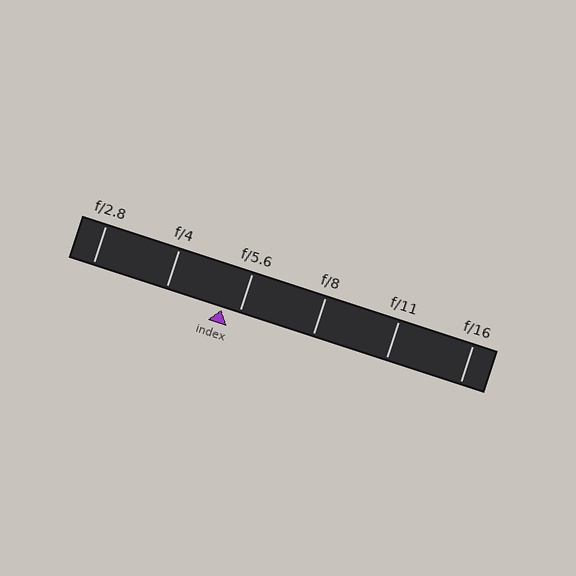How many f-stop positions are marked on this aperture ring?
There are 6 f-stop positions marked.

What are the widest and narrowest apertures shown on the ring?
The widest aperture shown is f/2.8 and the narrowest is f/16.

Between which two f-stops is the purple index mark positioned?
The index mark is between f/4 and f/5.6.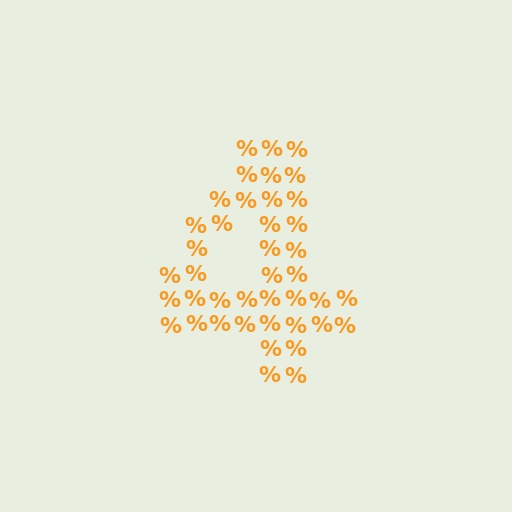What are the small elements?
The small elements are percent signs.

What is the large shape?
The large shape is the digit 4.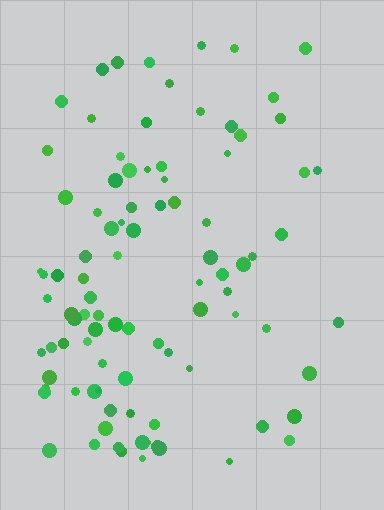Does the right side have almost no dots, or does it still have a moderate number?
Still a moderate number, just noticeably fewer than the left.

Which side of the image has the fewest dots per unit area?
The right.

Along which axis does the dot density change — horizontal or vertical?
Horizontal.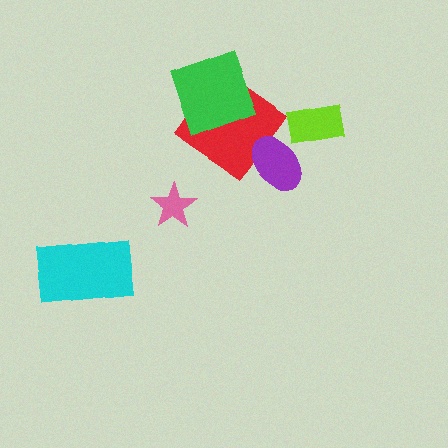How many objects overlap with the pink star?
0 objects overlap with the pink star.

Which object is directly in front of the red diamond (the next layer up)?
The green square is directly in front of the red diamond.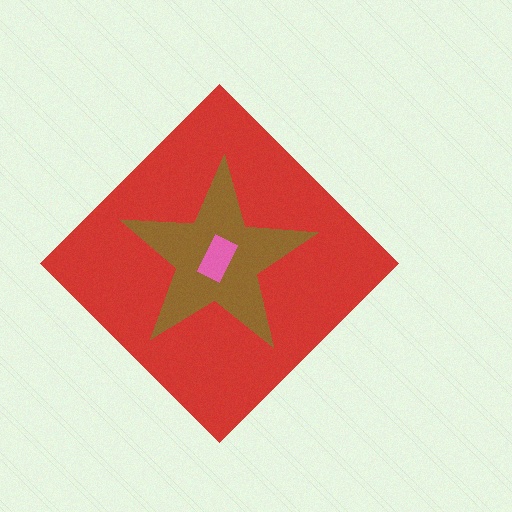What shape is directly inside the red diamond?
The brown star.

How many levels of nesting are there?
3.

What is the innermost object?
The pink rectangle.